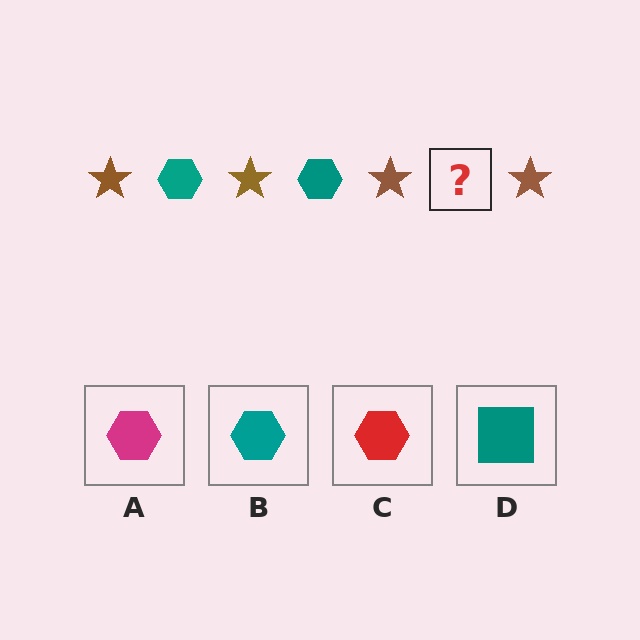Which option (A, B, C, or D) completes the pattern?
B.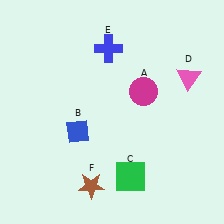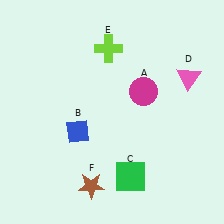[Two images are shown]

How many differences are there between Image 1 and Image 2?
There is 1 difference between the two images.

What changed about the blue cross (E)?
In Image 1, E is blue. In Image 2, it changed to lime.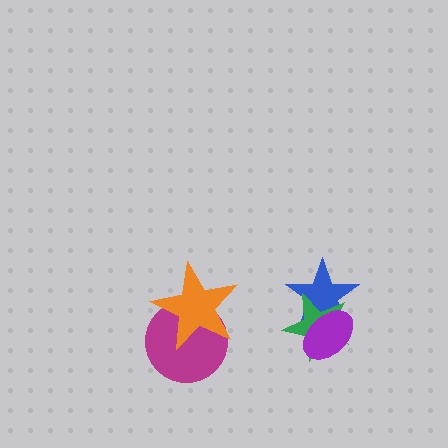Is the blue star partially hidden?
Yes, it is partially covered by another shape.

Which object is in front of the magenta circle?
The orange star is in front of the magenta circle.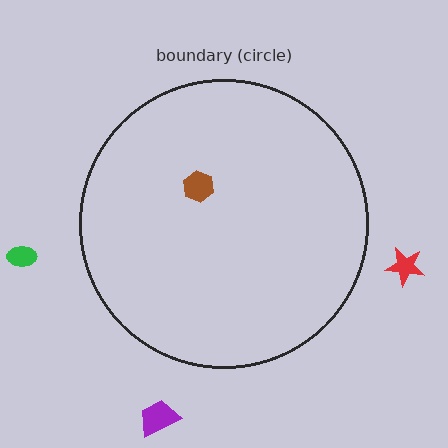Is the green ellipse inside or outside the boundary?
Outside.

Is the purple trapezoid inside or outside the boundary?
Outside.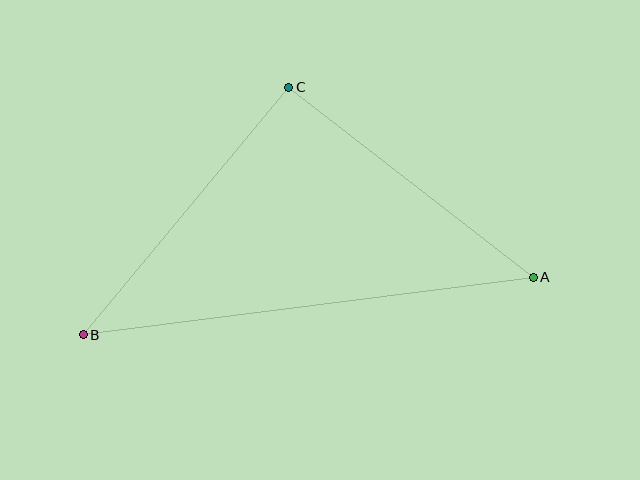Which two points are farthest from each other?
Points A and B are farthest from each other.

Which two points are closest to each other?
Points A and C are closest to each other.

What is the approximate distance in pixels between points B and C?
The distance between B and C is approximately 322 pixels.